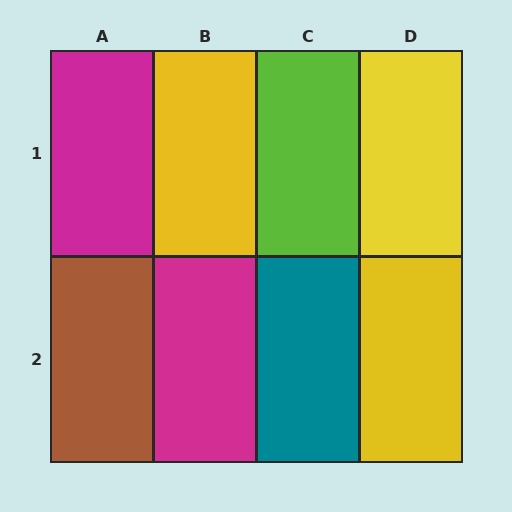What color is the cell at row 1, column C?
Lime.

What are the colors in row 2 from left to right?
Brown, magenta, teal, yellow.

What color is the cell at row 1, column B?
Yellow.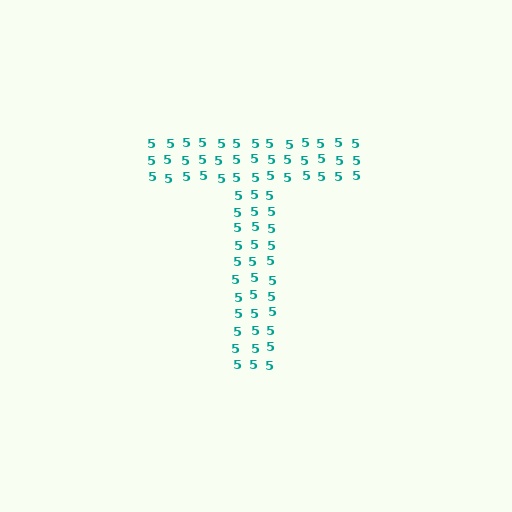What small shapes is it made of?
It is made of small digit 5's.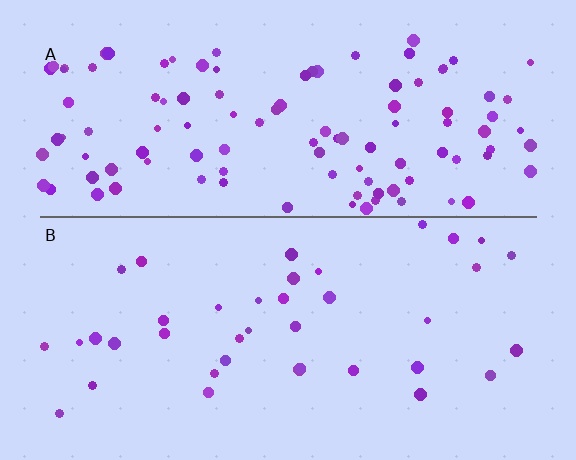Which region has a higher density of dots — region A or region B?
A (the top).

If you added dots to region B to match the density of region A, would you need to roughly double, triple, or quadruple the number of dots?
Approximately triple.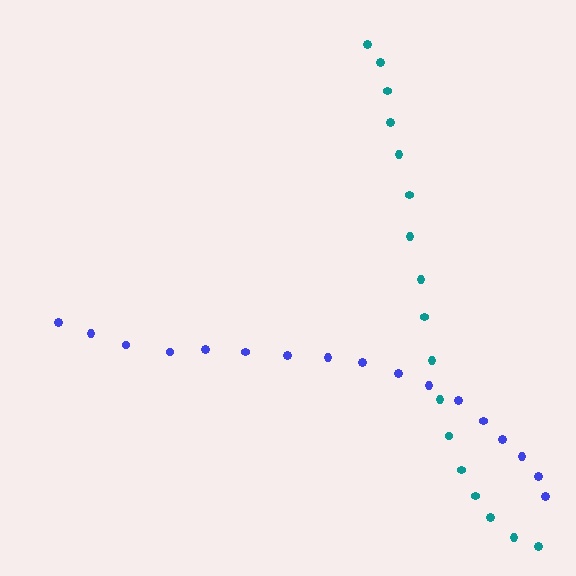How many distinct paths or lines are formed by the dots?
There are 2 distinct paths.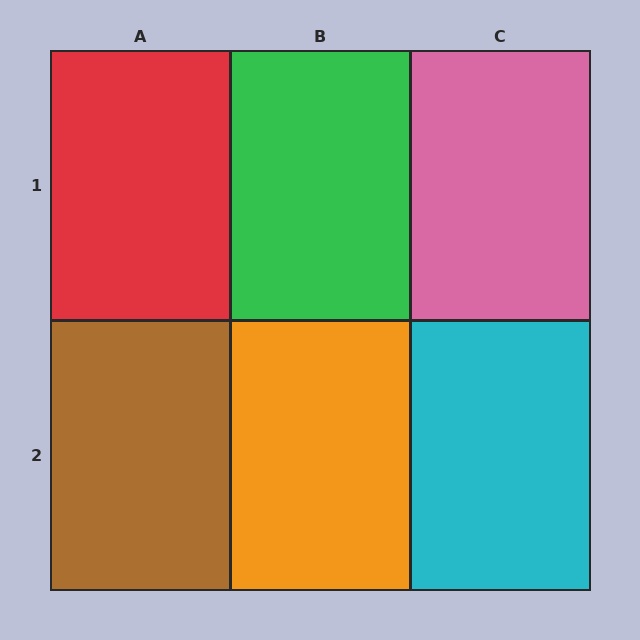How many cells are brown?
1 cell is brown.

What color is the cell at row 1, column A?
Red.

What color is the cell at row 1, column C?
Pink.